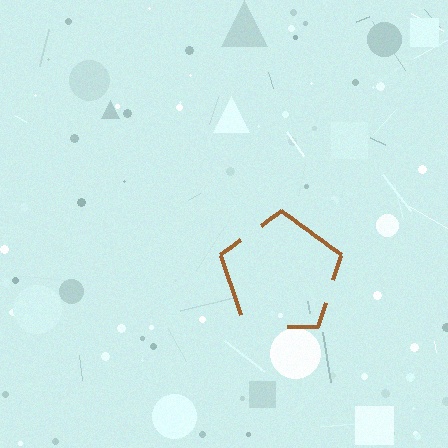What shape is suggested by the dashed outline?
The dashed outline suggests a pentagon.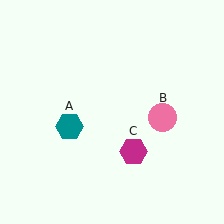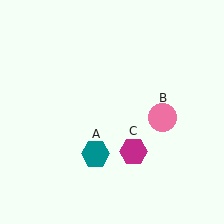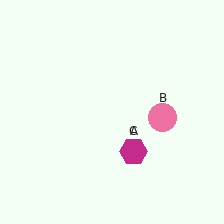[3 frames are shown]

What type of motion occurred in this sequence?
The teal hexagon (object A) rotated counterclockwise around the center of the scene.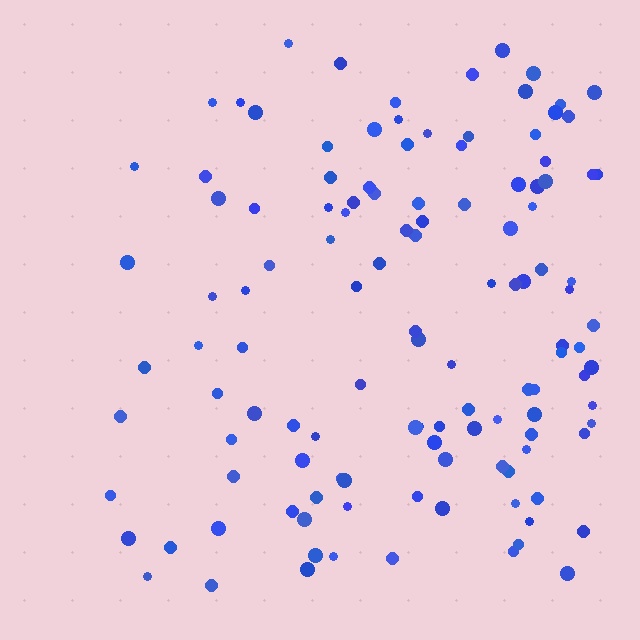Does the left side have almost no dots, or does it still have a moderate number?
Still a moderate number, just noticeably fewer than the right.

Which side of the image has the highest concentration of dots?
The right.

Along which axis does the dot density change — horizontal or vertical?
Horizontal.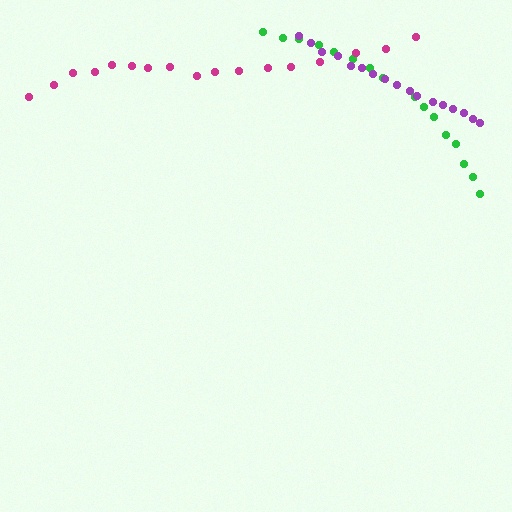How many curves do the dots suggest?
There are 3 distinct paths.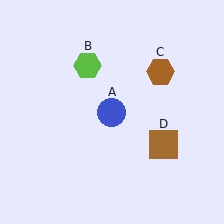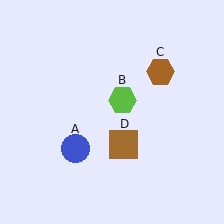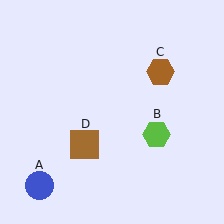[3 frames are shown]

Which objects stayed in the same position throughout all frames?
Brown hexagon (object C) remained stationary.